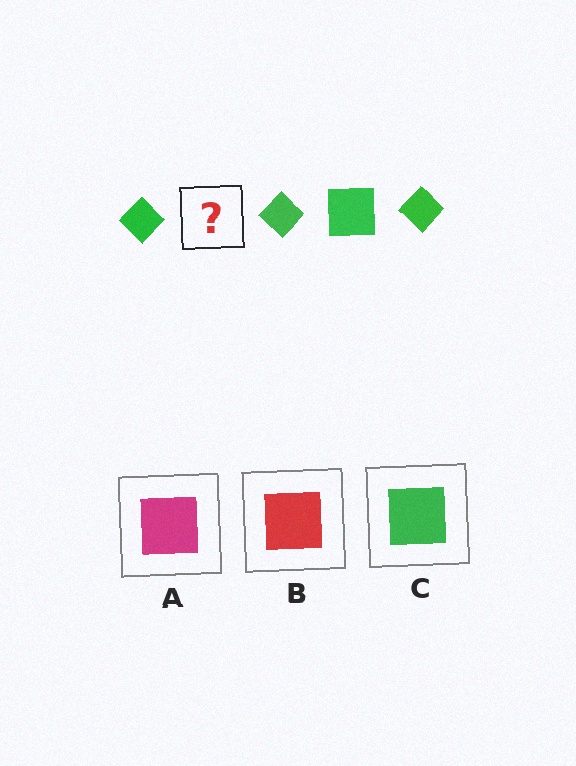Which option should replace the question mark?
Option C.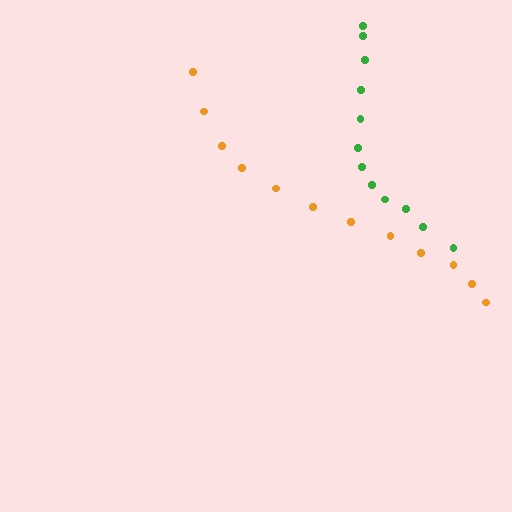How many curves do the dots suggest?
There are 2 distinct paths.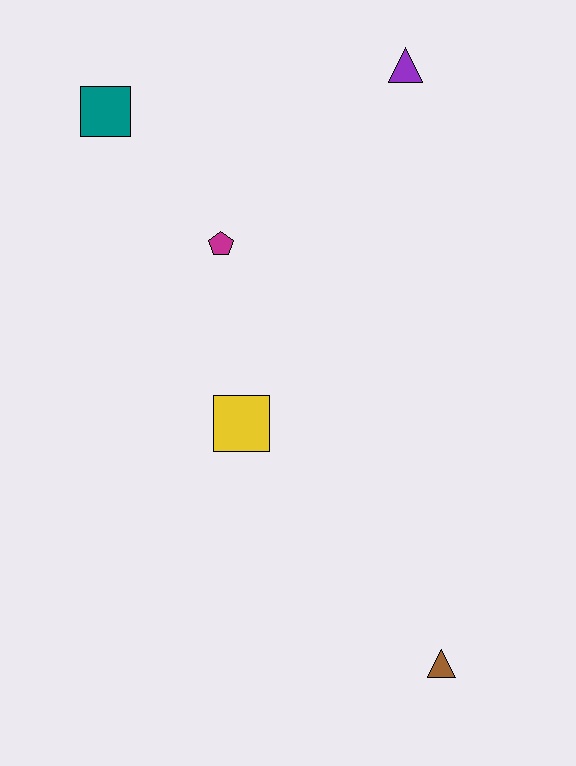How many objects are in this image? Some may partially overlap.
There are 5 objects.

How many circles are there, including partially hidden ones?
There are no circles.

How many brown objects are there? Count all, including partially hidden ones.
There is 1 brown object.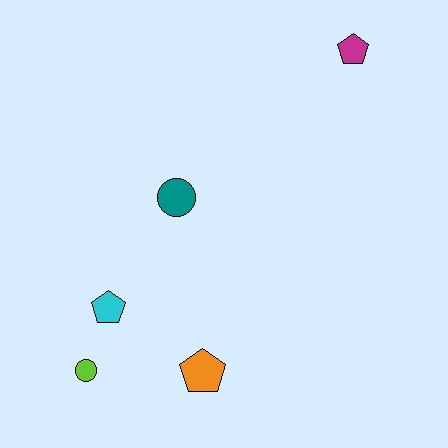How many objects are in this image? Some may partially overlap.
There are 5 objects.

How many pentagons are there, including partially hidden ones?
There are 3 pentagons.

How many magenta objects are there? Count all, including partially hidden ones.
There is 1 magenta object.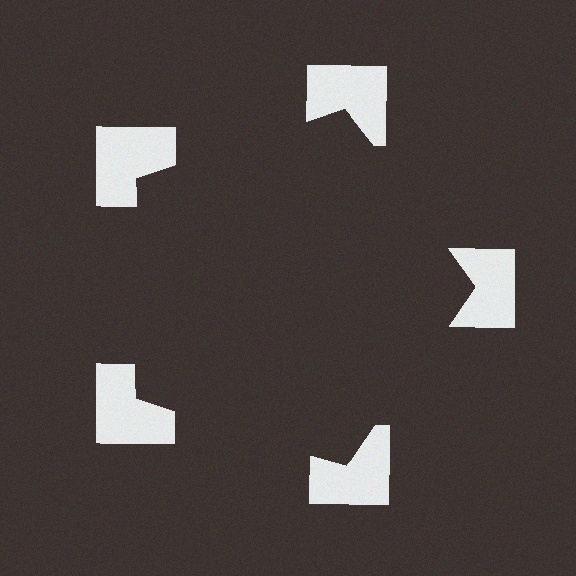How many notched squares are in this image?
There are 5 — one at each vertex of the illusory pentagon.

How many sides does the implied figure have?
5 sides.